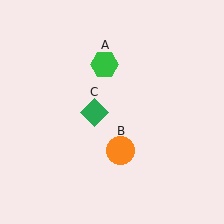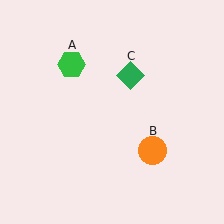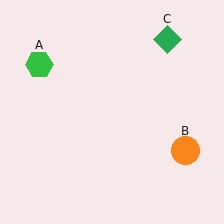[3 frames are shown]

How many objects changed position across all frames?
3 objects changed position: green hexagon (object A), orange circle (object B), green diamond (object C).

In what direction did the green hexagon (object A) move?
The green hexagon (object A) moved left.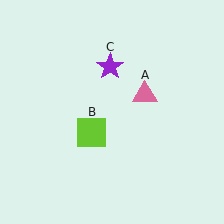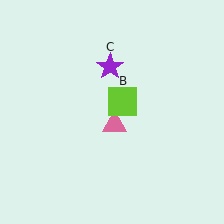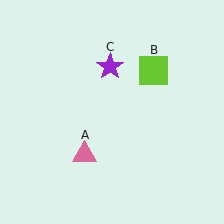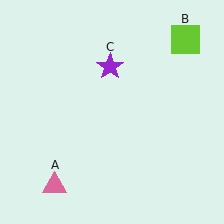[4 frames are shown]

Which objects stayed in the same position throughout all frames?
Purple star (object C) remained stationary.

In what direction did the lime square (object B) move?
The lime square (object B) moved up and to the right.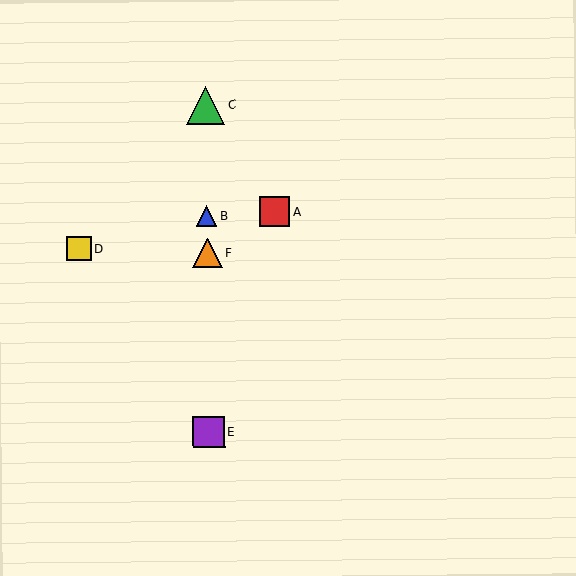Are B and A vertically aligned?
No, B is at x≈207 and A is at x≈275.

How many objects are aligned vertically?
4 objects (B, C, E, F) are aligned vertically.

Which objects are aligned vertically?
Objects B, C, E, F are aligned vertically.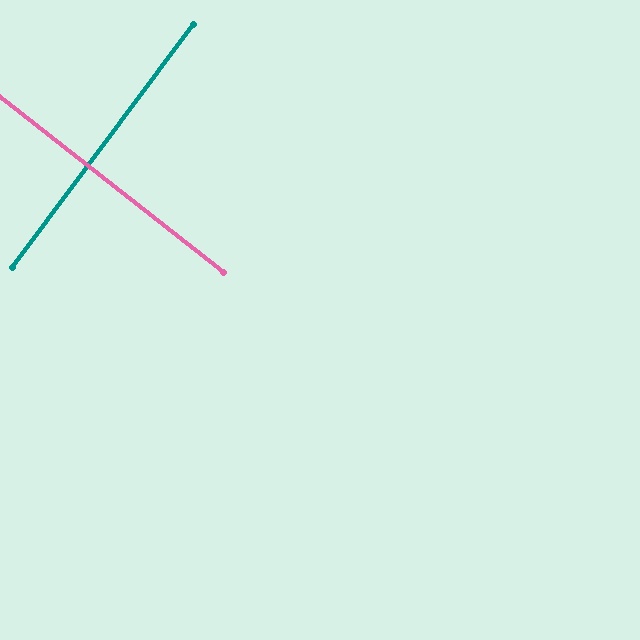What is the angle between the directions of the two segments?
Approximately 88 degrees.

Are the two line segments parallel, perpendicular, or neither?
Perpendicular — they meet at approximately 88°.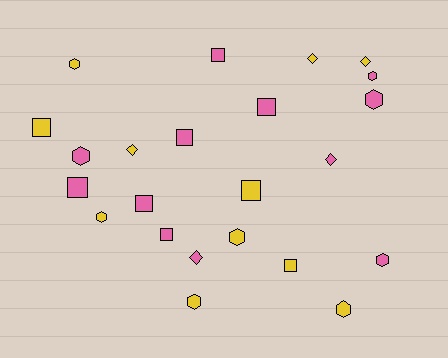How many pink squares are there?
There are 6 pink squares.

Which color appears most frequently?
Pink, with 12 objects.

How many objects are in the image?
There are 23 objects.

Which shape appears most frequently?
Hexagon, with 9 objects.